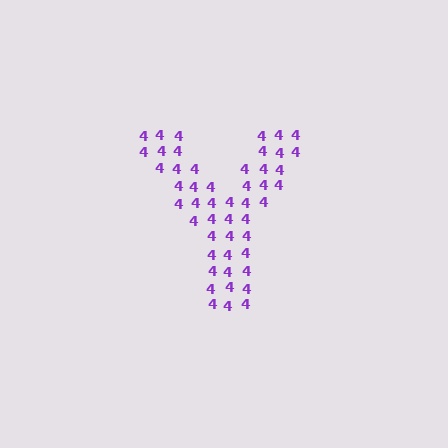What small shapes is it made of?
It is made of small digit 4's.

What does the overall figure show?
The overall figure shows the letter Y.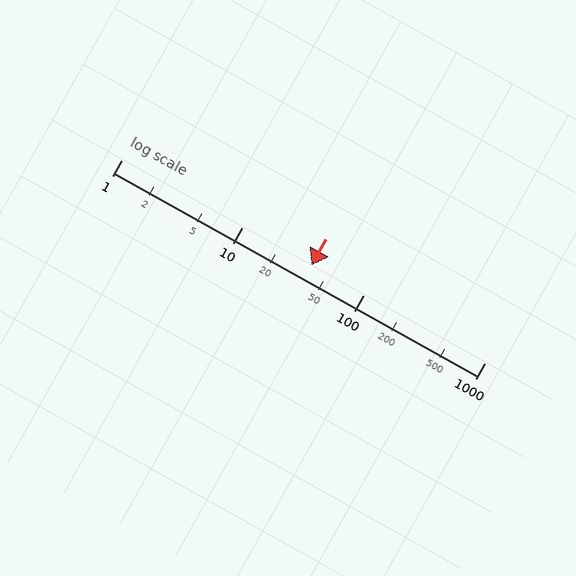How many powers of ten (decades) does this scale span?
The scale spans 3 decades, from 1 to 1000.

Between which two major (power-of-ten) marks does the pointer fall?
The pointer is between 10 and 100.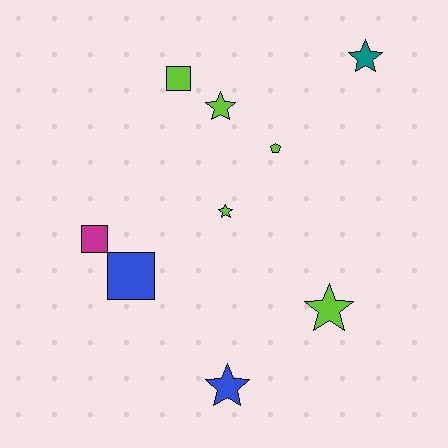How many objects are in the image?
There are 9 objects.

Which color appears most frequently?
Lime, with 5 objects.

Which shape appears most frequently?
Star, with 5 objects.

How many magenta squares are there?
There is 1 magenta square.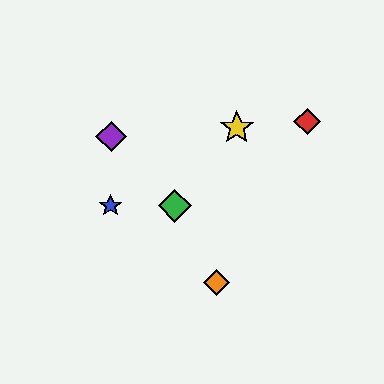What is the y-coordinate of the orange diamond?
The orange diamond is at y≈282.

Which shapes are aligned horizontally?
The blue star, the green diamond are aligned horizontally.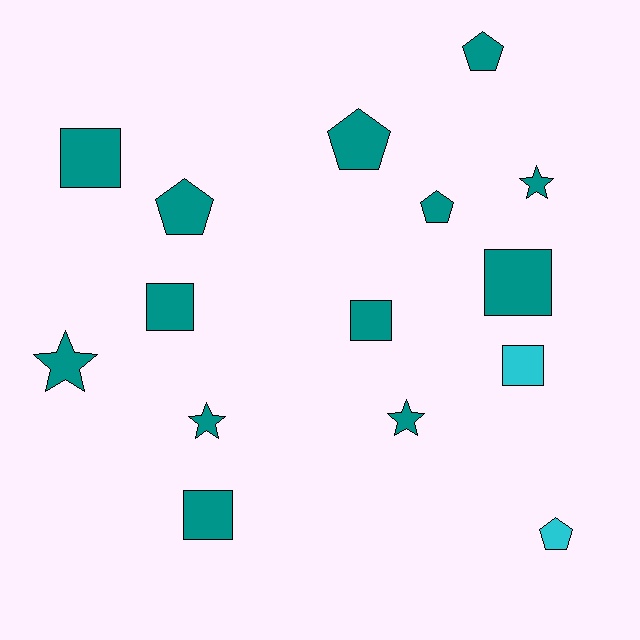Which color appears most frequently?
Teal, with 13 objects.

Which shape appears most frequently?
Square, with 6 objects.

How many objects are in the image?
There are 15 objects.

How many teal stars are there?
There are 4 teal stars.